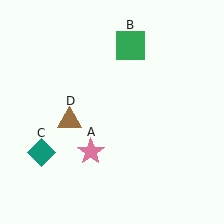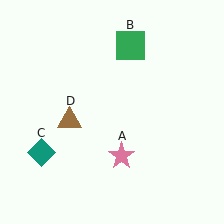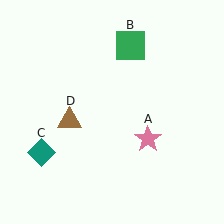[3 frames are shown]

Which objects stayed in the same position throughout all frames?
Green square (object B) and teal diamond (object C) and brown triangle (object D) remained stationary.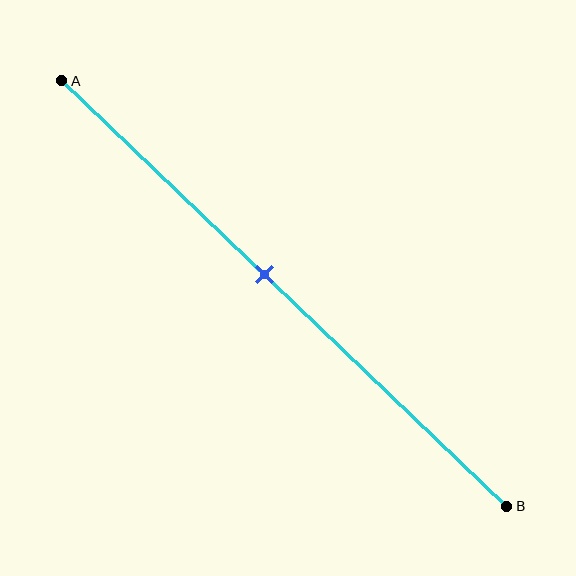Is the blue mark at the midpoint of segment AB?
No, the mark is at about 45% from A, not at the 50% midpoint.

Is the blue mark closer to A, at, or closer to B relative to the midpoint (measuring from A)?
The blue mark is closer to point A than the midpoint of segment AB.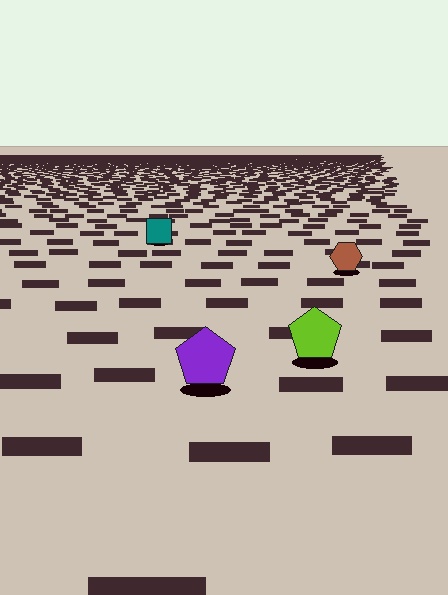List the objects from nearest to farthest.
From nearest to farthest: the purple pentagon, the lime pentagon, the brown hexagon, the teal square.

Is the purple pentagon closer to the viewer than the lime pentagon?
Yes. The purple pentagon is closer — you can tell from the texture gradient: the ground texture is coarser near it.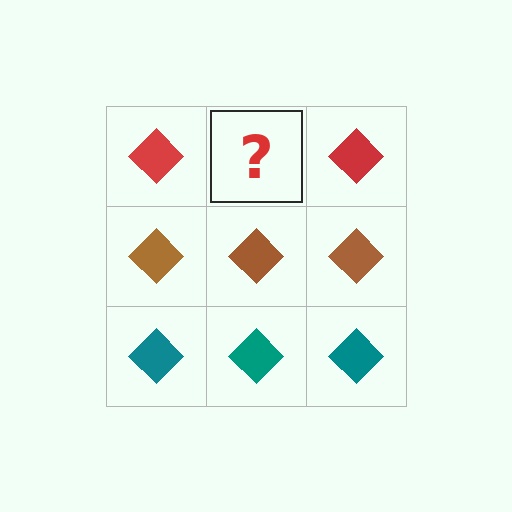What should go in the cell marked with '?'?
The missing cell should contain a red diamond.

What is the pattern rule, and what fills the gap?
The rule is that each row has a consistent color. The gap should be filled with a red diamond.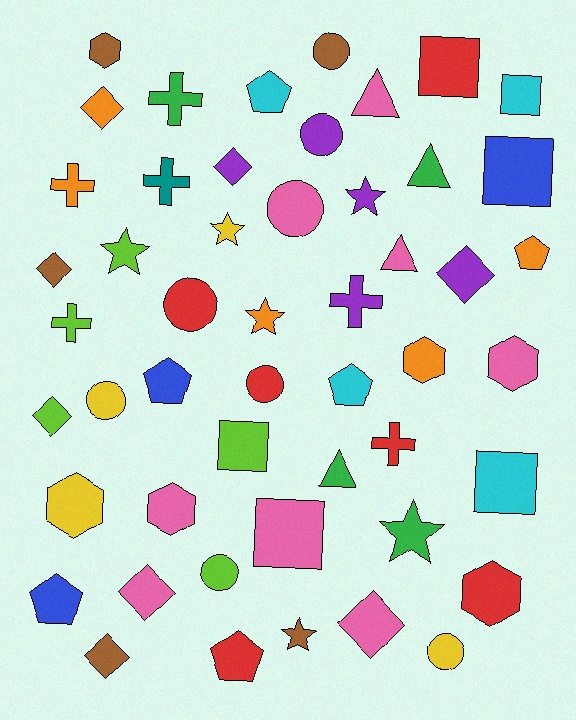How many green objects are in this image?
There are 4 green objects.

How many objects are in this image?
There are 50 objects.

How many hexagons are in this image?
There are 6 hexagons.